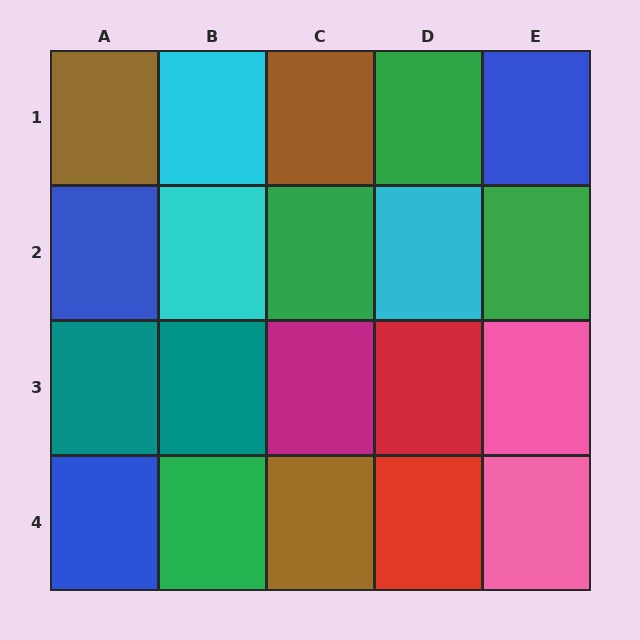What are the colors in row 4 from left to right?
Blue, green, brown, red, pink.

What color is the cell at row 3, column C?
Magenta.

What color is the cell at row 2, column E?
Green.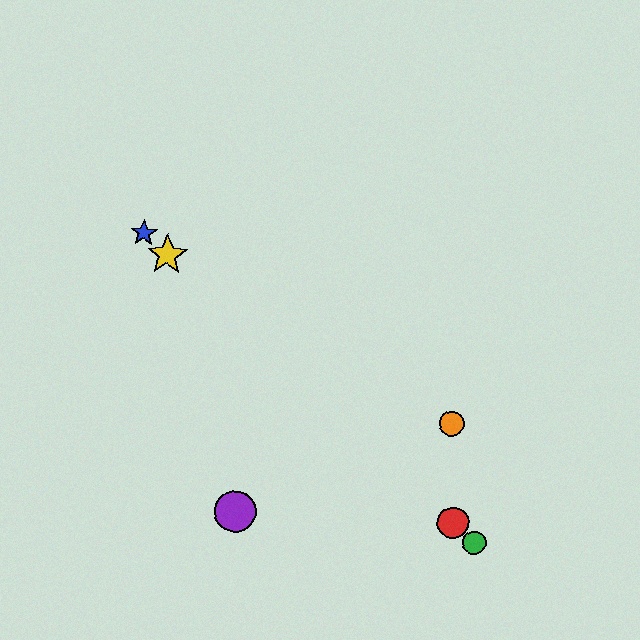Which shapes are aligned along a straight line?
The red circle, the blue star, the green circle, the yellow star are aligned along a straight line.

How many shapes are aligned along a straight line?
4 shapes (the red circle, the blue star, the green circle, the yellow star) are aligned along a straight line.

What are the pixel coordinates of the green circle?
The green circle is at (474, 543).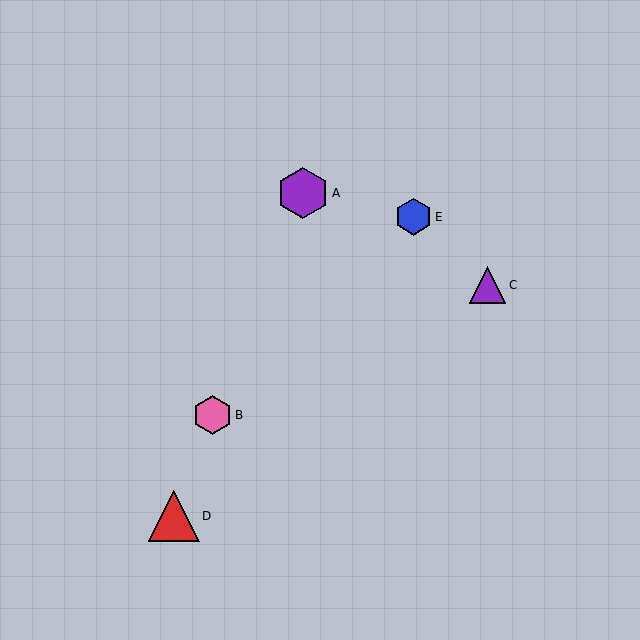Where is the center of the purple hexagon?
The center of the purple hexagon is at (303, 193).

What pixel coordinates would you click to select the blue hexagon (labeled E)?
Click at (413, 217) to select the blue hexagon E.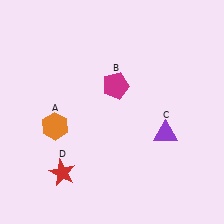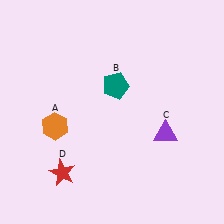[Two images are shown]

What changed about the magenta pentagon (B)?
In Image 1, B is magenta. In Image 2, it changed to teal.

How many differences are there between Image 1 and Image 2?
There is 1 difference between the two images.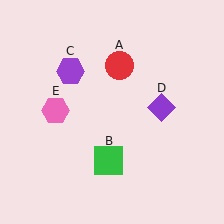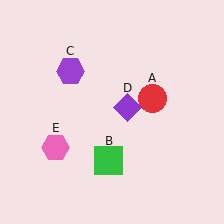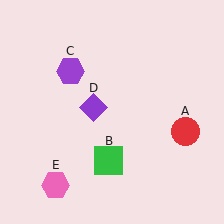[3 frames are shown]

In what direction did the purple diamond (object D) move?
The purple diamond (object D) moved left.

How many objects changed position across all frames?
3 objects changed position: red circle (object A), purple diamond (object D), pink hexagon (object E).